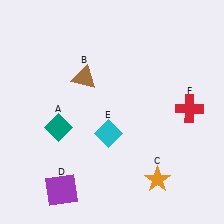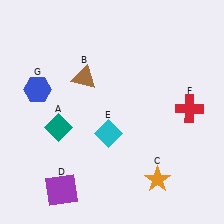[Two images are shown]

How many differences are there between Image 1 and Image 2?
There is 1 difference between the two images.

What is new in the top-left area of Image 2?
A blue hexagon (G) was added in the top-left area of Image 2.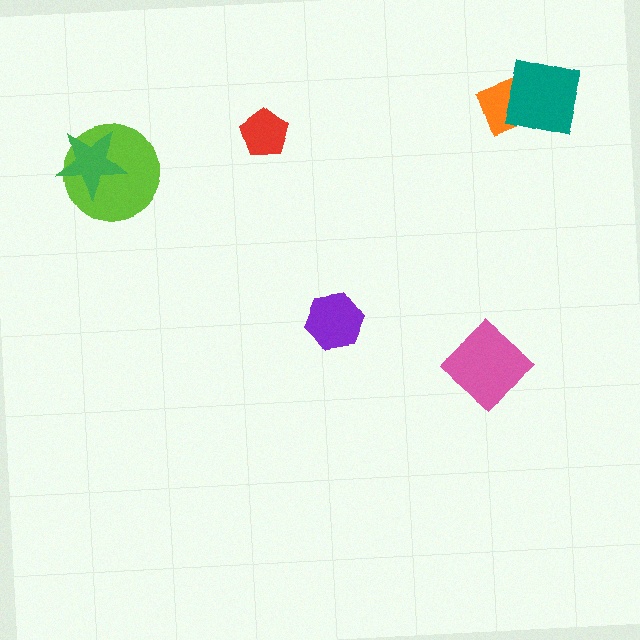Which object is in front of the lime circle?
The green star is in front of the lime circle.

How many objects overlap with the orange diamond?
1 object overlaps with the orange diamond.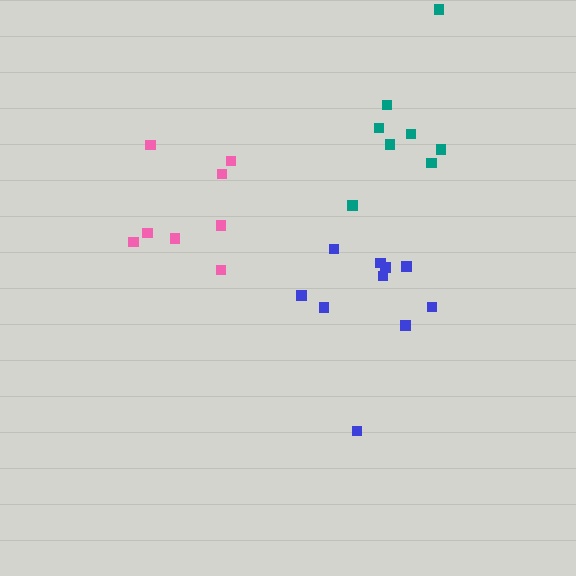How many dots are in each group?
Group 1: 8 dots, Group 2: 8 dots, Group 3: 10 dots (26 total).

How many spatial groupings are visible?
There are 3 spatial groupings.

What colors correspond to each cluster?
The clusters are colored: pink, teal, blue.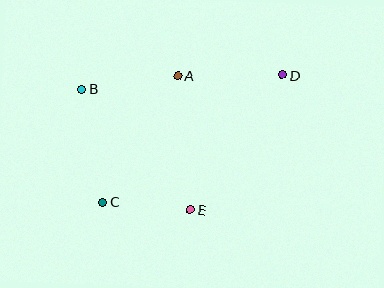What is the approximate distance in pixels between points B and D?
The distance between B and D is approximately 201 pixels.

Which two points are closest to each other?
Points C and E are closest to each other.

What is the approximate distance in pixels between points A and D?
The distance between A and D is approximately 105 pixels.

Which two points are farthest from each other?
Points C and D are farthest from each other.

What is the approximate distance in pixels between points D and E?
The distance between D and E is approximately 163 pixels.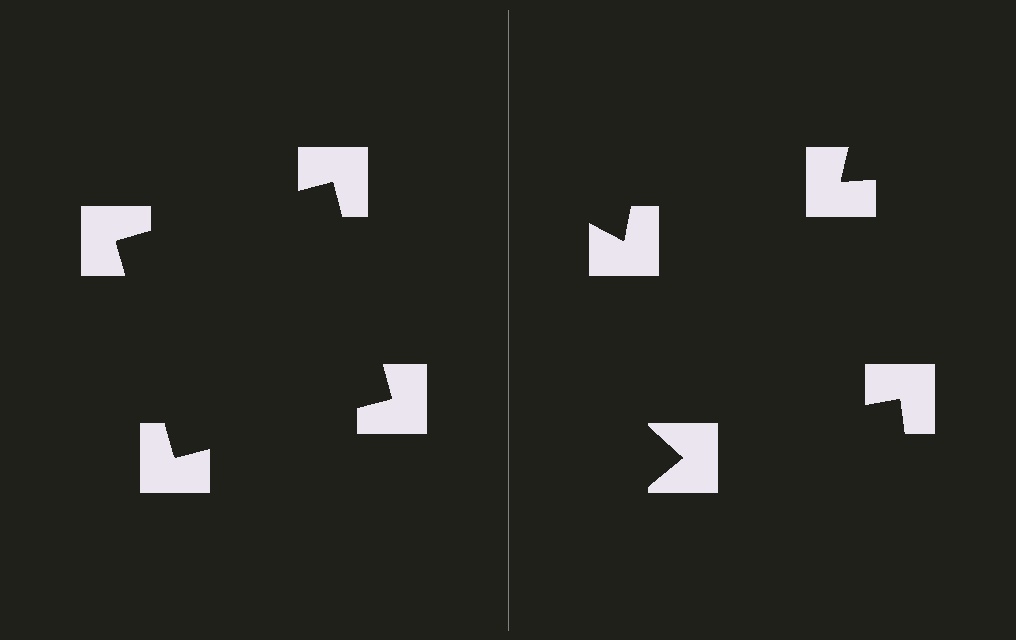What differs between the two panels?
The notched squares are positioned identically on both sides; only the wedge orientations differ. On the left they align to a square; on the right they are misaligned.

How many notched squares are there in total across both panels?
8 — 4 on each side.